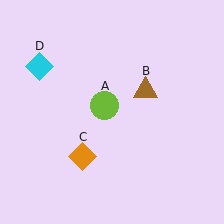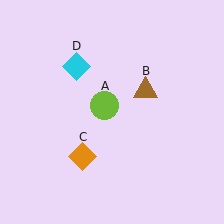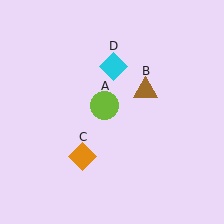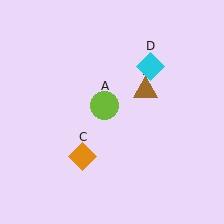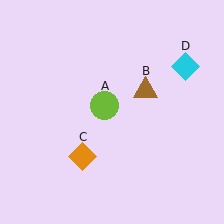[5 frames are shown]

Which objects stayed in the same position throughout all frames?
Lime circle (object A) and brown triangle (object B) and orange diamond (object C) remained stationary.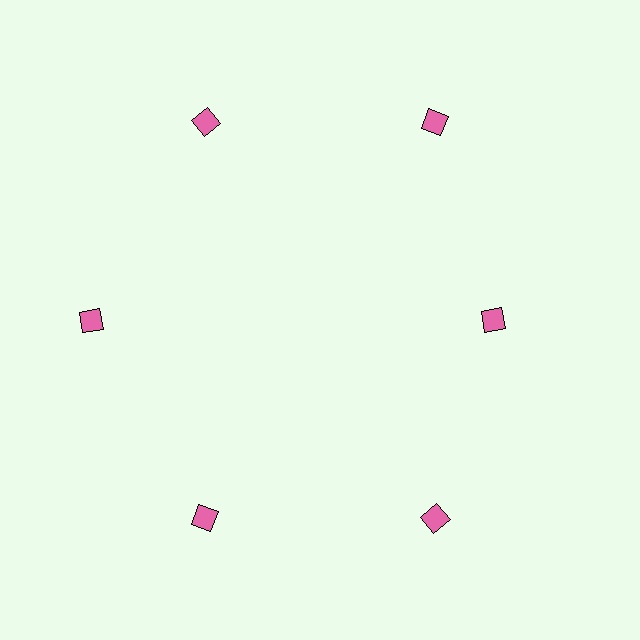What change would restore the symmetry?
The symmetry would be restored by moving it outward, back onto the ring so that all 6 diamonds sit at equal angles and equal distance from the center.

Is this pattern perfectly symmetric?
No. The 6 pink diamonds are arranged in a ring, but one element near the 3 o'clock position is pulled inward toward the center, breaking the 6-fold rotational symmetry.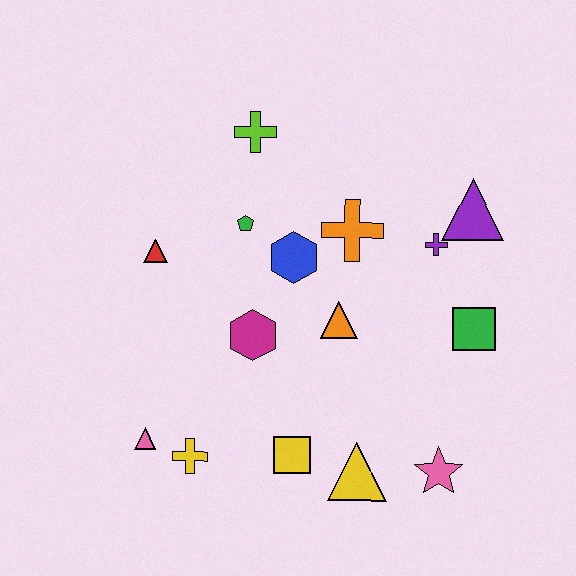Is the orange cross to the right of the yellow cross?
Yes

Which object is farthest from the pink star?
The lime cross is farthest from the pink star.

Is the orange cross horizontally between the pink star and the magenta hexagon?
Yes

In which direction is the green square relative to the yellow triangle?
The green square is above the yellow triangle.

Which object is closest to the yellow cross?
The pink triangle is closest to the yellow cross.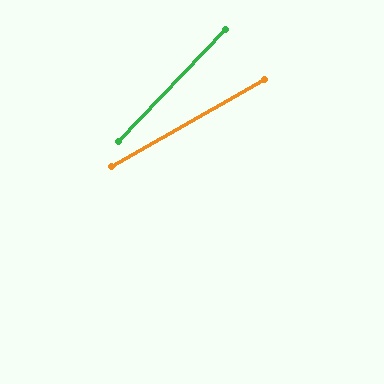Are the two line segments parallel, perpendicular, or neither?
Neither parallel nor perpendicular — they differ by about 17°.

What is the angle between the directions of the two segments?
Approximately 17 degrees.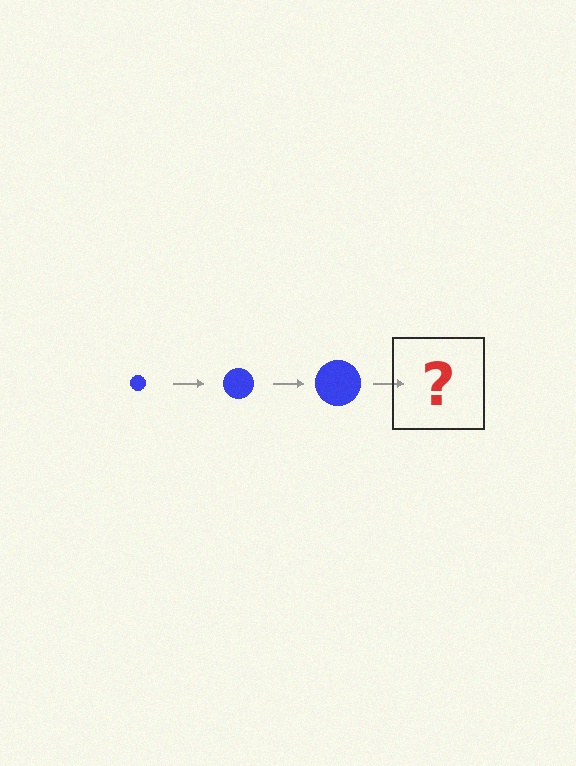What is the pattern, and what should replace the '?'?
The pattern is that the circle gets progressively larger each step. The '?' should be a blue circle, larger than the previous one.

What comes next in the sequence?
The next element should be a blue circle, larger than the previous one.